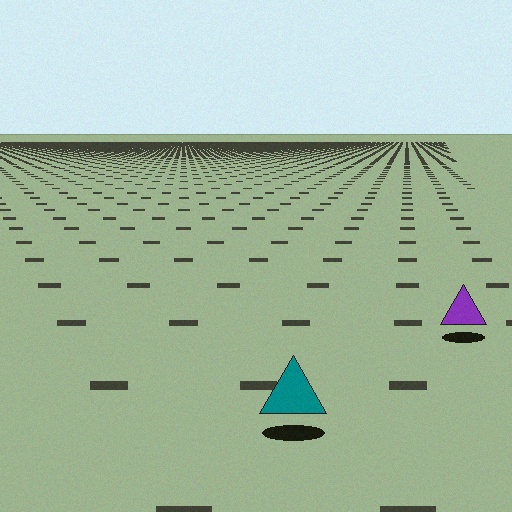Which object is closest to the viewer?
The teal triangle is closest. The texture marks near it are larger and more spread out.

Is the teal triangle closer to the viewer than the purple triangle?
Yes. The teal triangle is closer — you can tell from the texture gradient: the ground texture is coarser near it.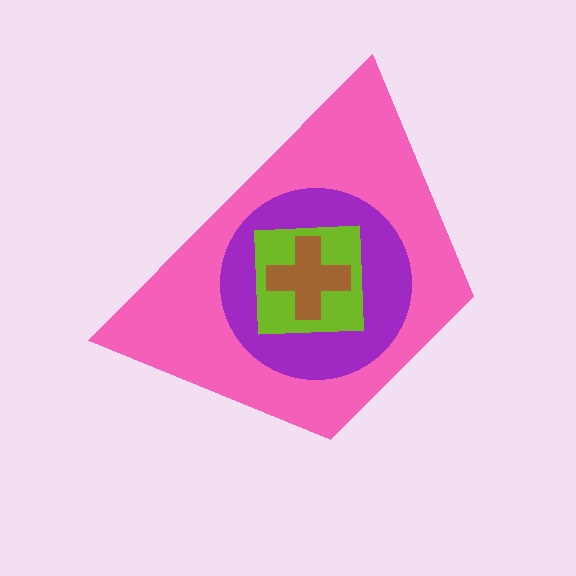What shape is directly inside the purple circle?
The lime square.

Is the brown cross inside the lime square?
Yes.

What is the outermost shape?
The pink trapezoid.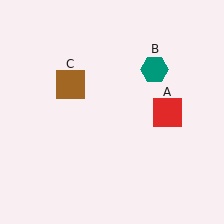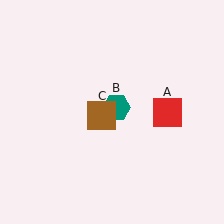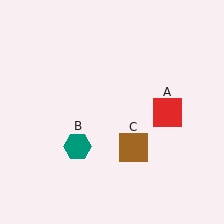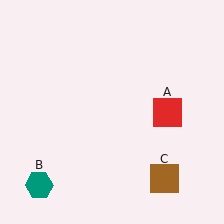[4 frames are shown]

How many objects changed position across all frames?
2 objects changed position: teal hexagon (object B), brown square (object C).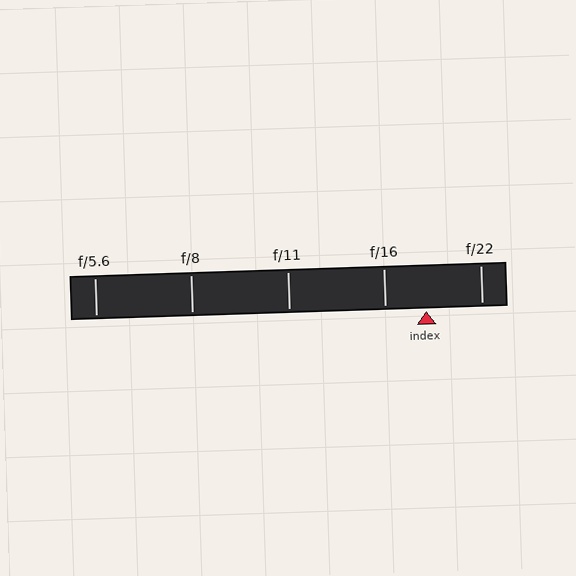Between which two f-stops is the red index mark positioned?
The index mark is between f/16 and f/22.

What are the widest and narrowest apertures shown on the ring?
The widest aperture shown is f/5.6 and the narrowest is f/22.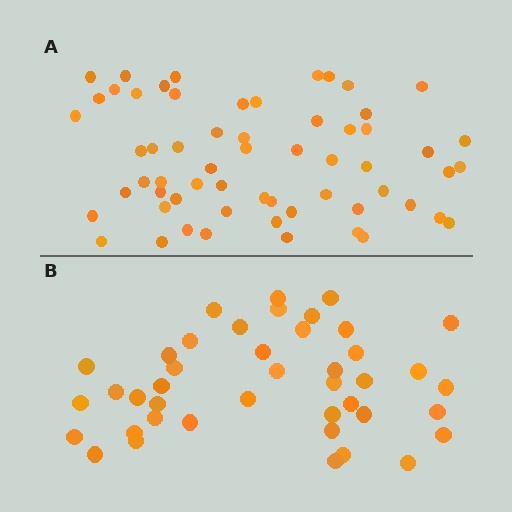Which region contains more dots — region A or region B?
Region A (the top region) has more dots.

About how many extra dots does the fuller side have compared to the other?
Region A has approximately 20 more dots than region B.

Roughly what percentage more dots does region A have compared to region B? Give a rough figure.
About 45% more.